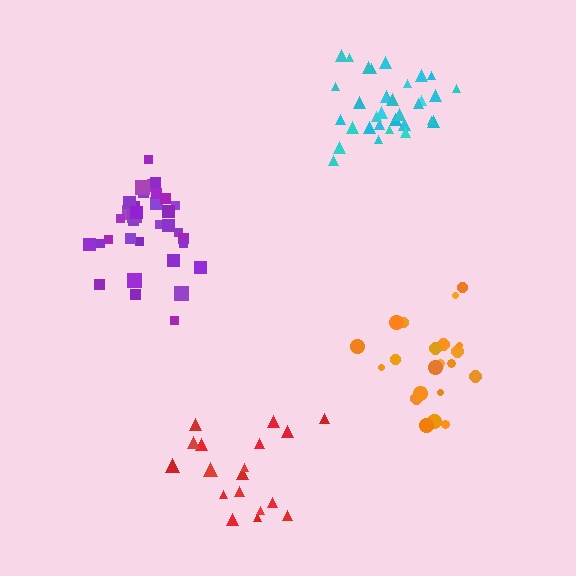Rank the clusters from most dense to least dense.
cyan, purple, orange, red.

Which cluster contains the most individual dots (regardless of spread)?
Purple (35).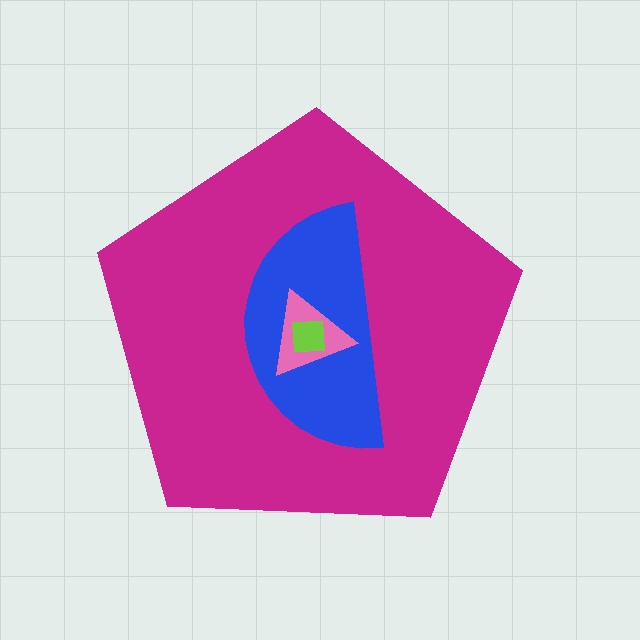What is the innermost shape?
The lime square.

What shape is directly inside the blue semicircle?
The pink triangle.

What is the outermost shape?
The magenta pentagon.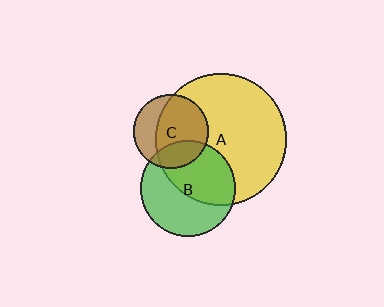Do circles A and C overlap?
Yes.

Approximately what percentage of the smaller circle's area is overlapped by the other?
Approximately 70%.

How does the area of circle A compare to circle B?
Approximately 1.9 times.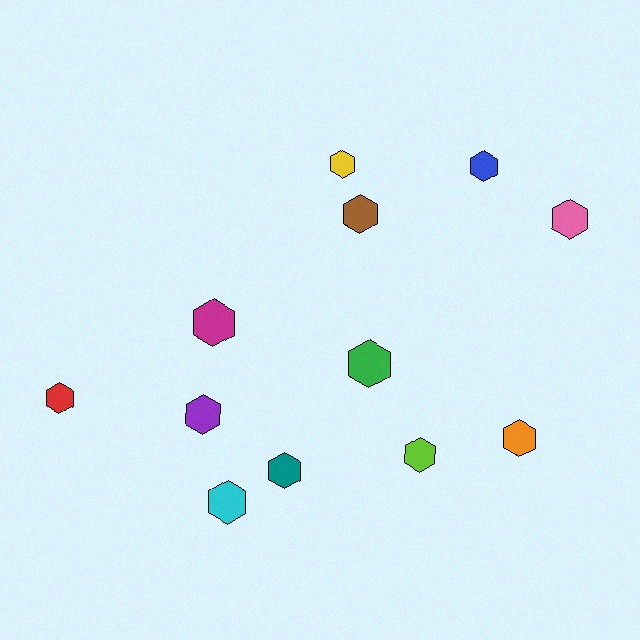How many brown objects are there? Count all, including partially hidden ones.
There is 1 brown object.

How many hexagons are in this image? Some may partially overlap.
There are 12 hexagons.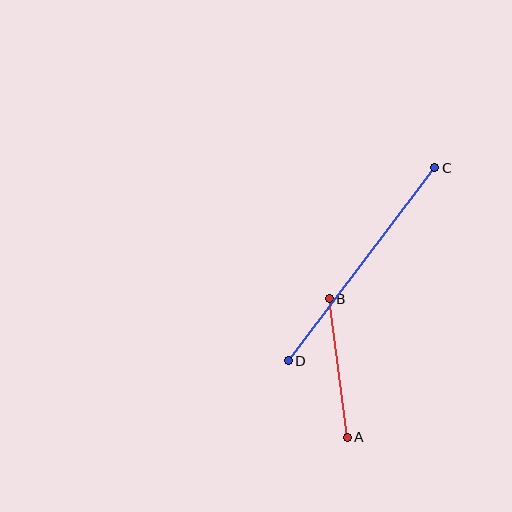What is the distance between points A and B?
The distance is approximately 139 pixels.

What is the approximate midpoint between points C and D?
The midpoint is at approximately (361, 264) pixels.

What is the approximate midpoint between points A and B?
The midpoint is at approximately (338, 368) pixels.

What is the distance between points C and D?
The distance is approximately 242 pixels.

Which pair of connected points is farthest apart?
Points C and D are farthest apart.